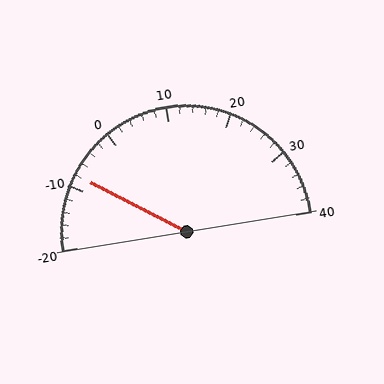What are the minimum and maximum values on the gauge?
The gauge ranges from -20 to 40.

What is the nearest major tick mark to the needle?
The nearest major tick mark is -10.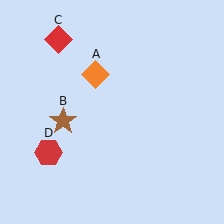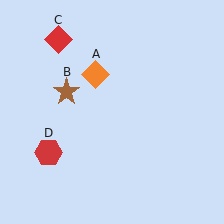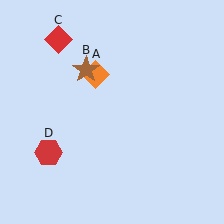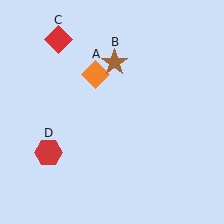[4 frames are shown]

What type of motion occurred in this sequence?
The brown star (object B) rotated clockwise around the center of the scene.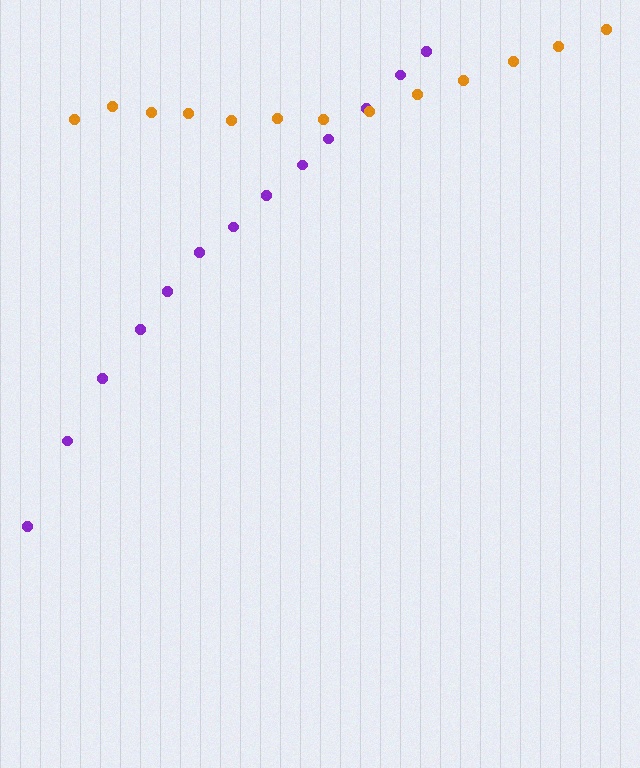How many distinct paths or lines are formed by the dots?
There are 2 distinct paths.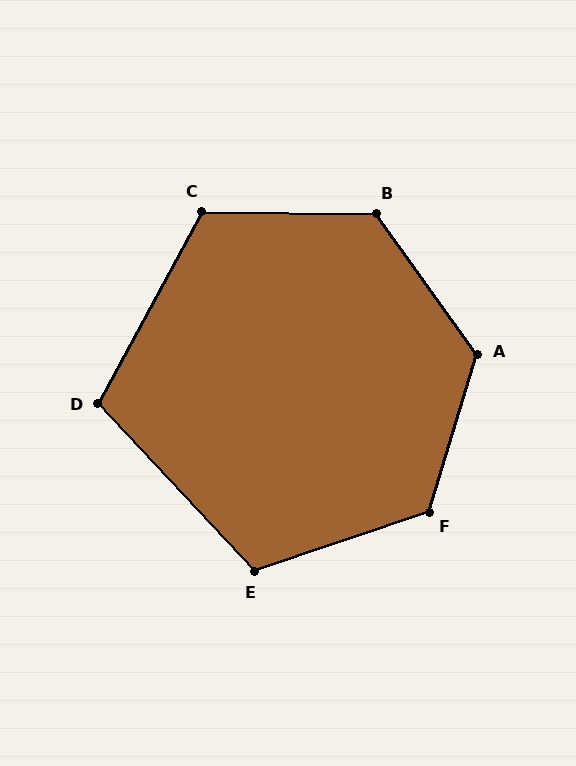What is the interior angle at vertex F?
Approximately 126 degrees (obtuse).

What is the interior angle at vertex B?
Approximately 126 degrees (obtuse).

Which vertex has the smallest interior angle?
D, at approximately 108 degrees.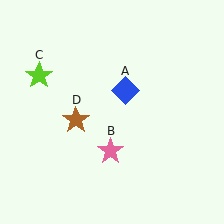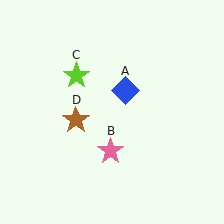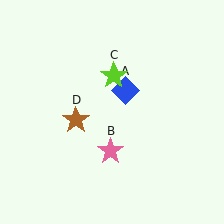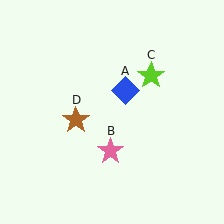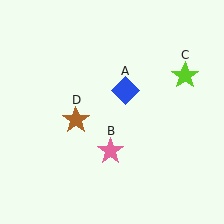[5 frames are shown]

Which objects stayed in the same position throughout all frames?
Blue diamond (object A) and pink star (object B) and brown star (object D) remained stationary.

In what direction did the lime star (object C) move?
The lime star (object C) moved right.